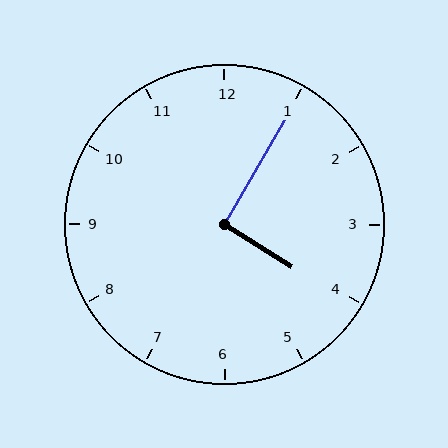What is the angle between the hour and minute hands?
Approximately 92 degrees.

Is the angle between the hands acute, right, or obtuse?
It is right.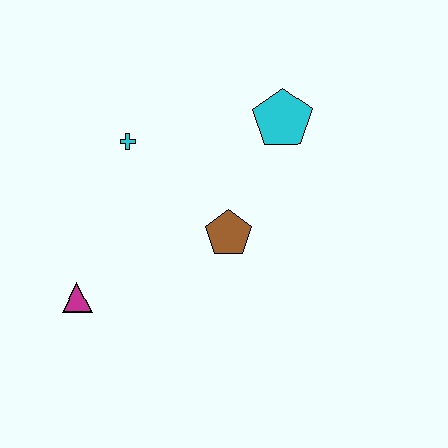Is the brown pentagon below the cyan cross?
Yes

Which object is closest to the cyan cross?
The brown pentagon is closest to the cyan cross.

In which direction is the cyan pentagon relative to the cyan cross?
The cyan pentagon is to the right of the cyan cross.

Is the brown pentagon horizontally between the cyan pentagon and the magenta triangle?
Yes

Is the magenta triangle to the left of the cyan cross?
Yes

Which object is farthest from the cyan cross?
The magenta triangle is farthest from the cyan cross.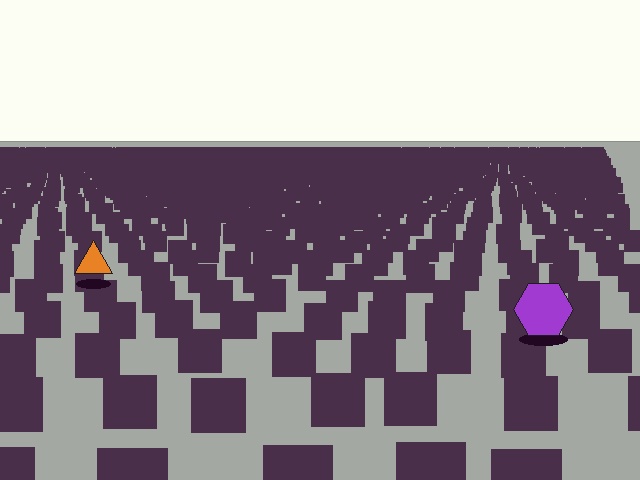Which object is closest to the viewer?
The purple hexagon is closest. The texture marks near it are larger and more spread out.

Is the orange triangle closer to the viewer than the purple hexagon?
No. The purple hexagon is closer — you can tell from the texture gradient: the ground texture is coarser near it.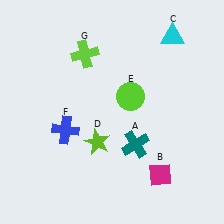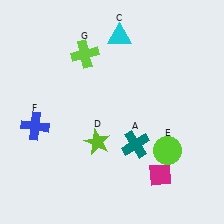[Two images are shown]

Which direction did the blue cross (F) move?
The blue cross (F) moved left.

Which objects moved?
The objects that moved are: the cyan triangle (C), the lime circle (E), the blue cross (F).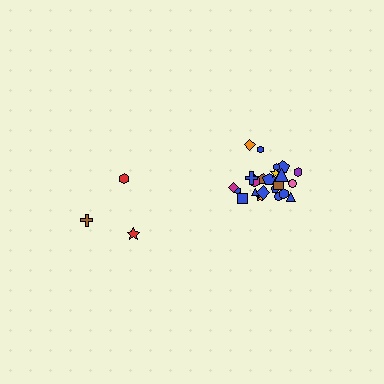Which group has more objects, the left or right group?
The right group.